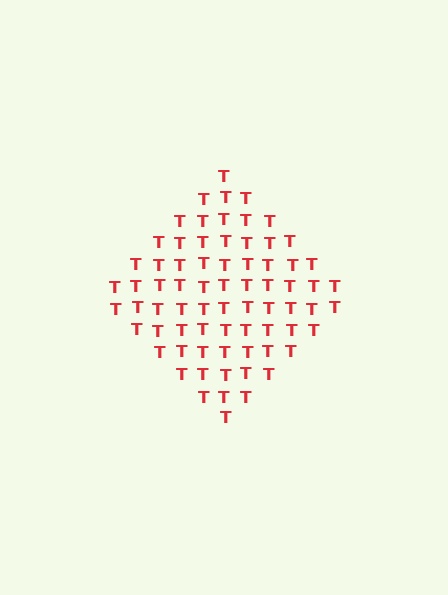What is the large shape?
The large shape is a diamond.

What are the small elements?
The small elements are letter T's.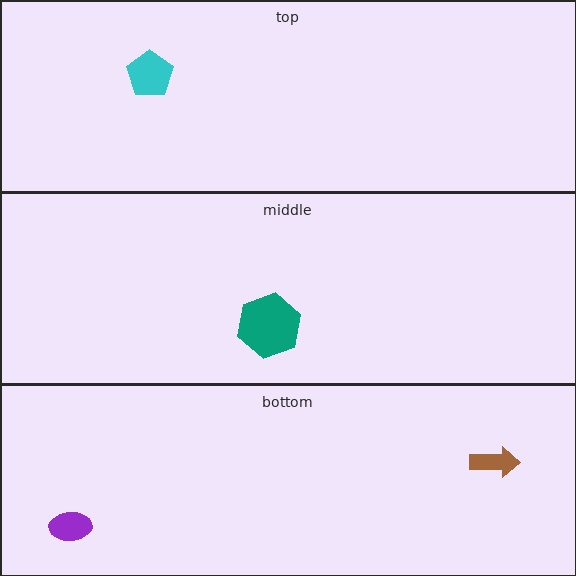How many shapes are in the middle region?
1.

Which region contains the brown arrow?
The bottom region.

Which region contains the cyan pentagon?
The top region.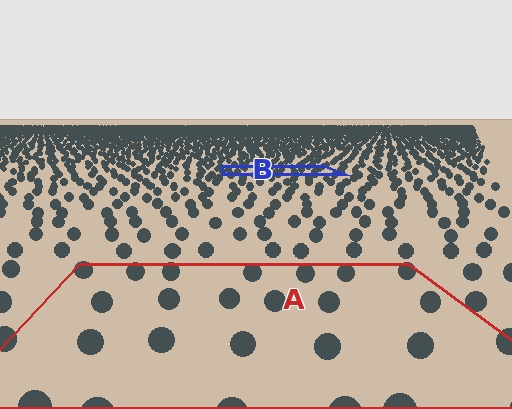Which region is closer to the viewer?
Region A is closer. The texture elements there are larger and more spread out.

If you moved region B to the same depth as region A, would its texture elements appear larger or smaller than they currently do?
They would appear larger. At a closer depth, the same texture elements are projected at a bigger on-screen size.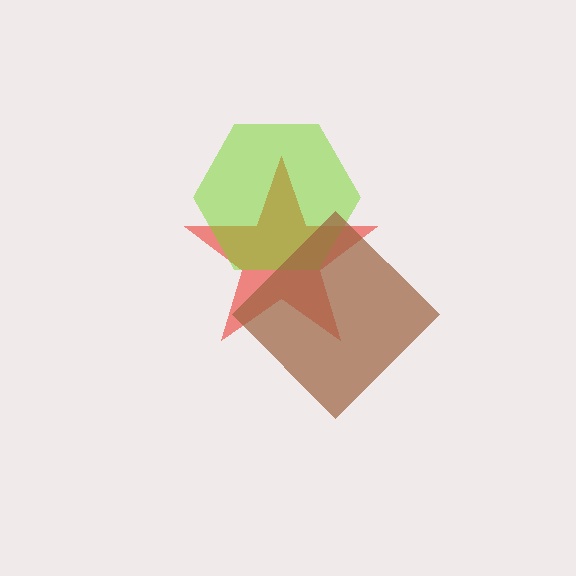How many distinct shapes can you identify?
There are 3 distinct shapes: a red star, a lime hexagon, a brown diamond.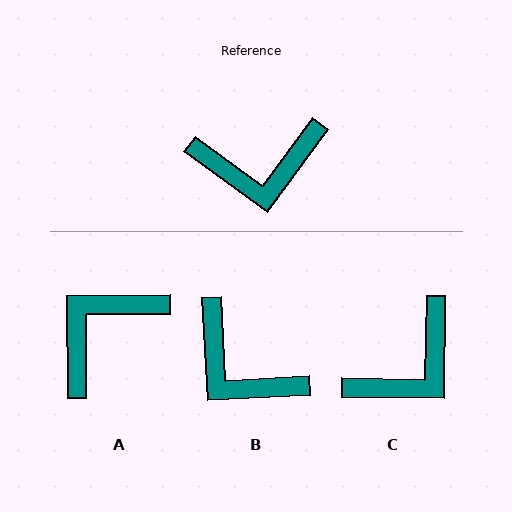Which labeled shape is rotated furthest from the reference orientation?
A, about 144 degrees away.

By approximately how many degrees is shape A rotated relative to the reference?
Approximately 144 degrees clockwise.